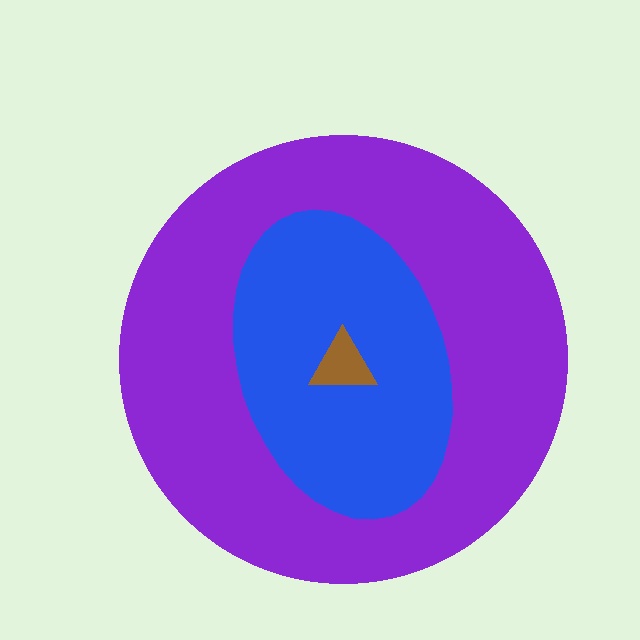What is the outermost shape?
The purple circle.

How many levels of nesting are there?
3.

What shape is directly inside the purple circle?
The blue ellipse.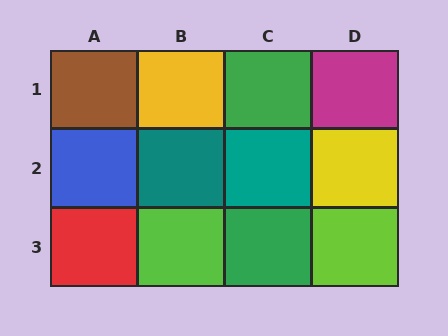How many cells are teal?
2 cells are teal.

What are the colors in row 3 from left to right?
Red, lime, green, lime.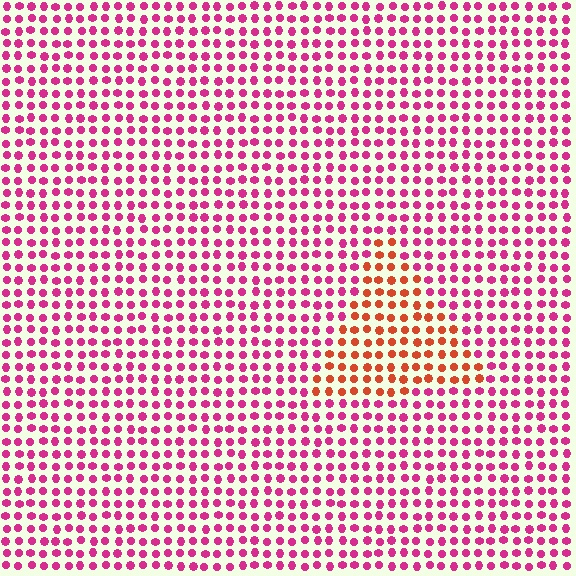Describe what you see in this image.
The image is filled with small magenta elements in a uniform arrangement. A triangle-shaped region is visible where the elements are tinted to a slightly different hue, forming a subtle color boundary.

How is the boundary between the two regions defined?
The boundary is defined purely by a slight shift in hue (about 45 degrees). Spacing, size, and orientation are identical on both sides.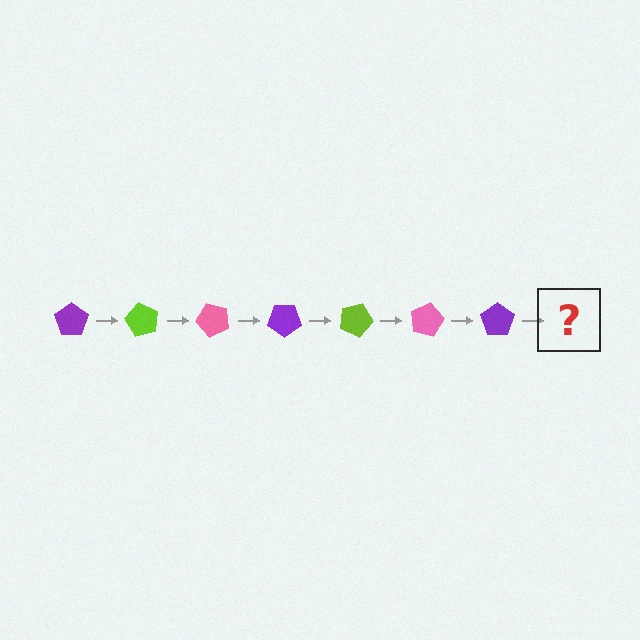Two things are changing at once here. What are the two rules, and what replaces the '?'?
The two rules are that it rotates 60 degrees each step and the color cycles through purple, lime, and pink. The '?' should be a lime pentagon, rotated 420 degrees from the start.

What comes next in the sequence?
The next element should be a lime pentagon, rotated 420 degrees from the start.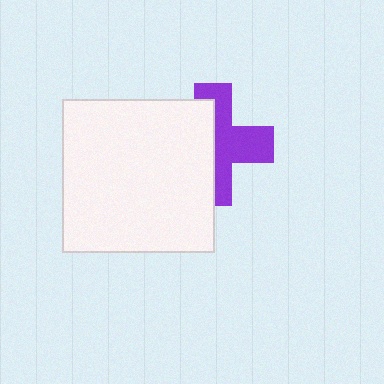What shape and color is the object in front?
The object in front is a white square.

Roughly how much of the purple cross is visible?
About half of it is visible (roughly 50%).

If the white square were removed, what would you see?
You would see the complete purple cross.